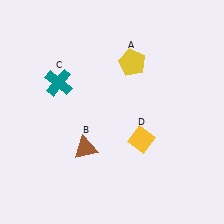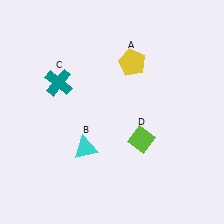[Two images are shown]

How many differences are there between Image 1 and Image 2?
There are 2 differences between the two images.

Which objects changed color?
B changed from brown to cyan. D changed from yellow to lime.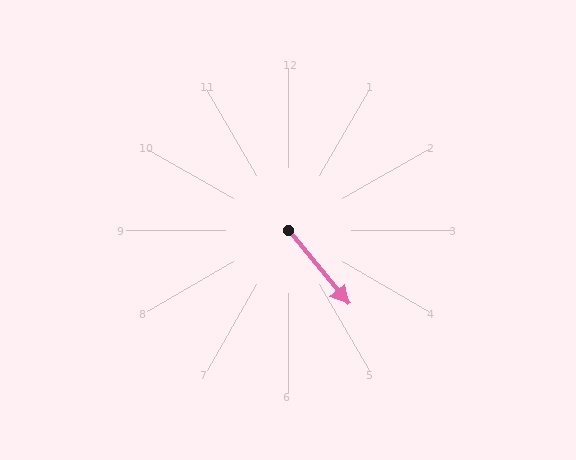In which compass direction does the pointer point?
Southeast.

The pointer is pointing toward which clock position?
Roughly 5 o'clock.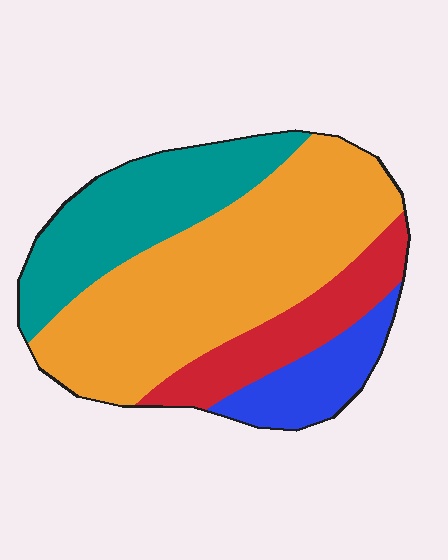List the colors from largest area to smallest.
From largest to smallest: orange, teal, red, blue.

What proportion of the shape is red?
Red takes up about one sixth (1/6) of the shape.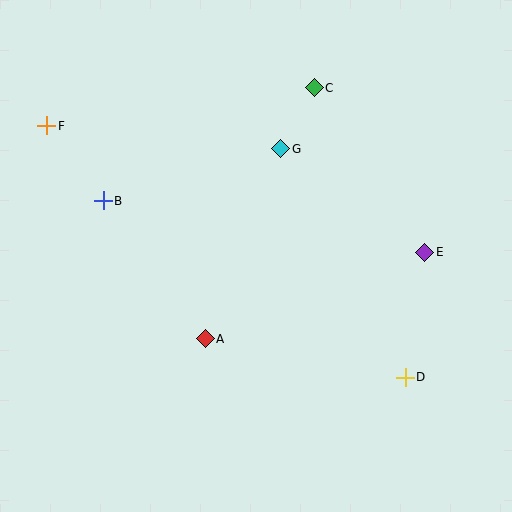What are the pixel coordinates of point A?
Point A is at (205, 339).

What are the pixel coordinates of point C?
Point C is at (314, 88).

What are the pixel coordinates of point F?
Point F is at (47, 126).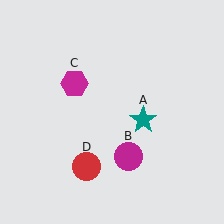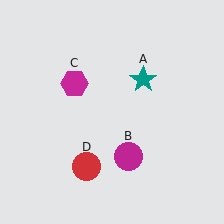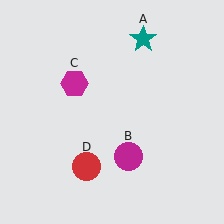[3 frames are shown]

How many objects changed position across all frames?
1 object changed position: teal star (object A).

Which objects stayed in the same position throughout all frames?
Magenta circle (object B) and magenta hexagon (object C) and red circle (object D) remained stationary.